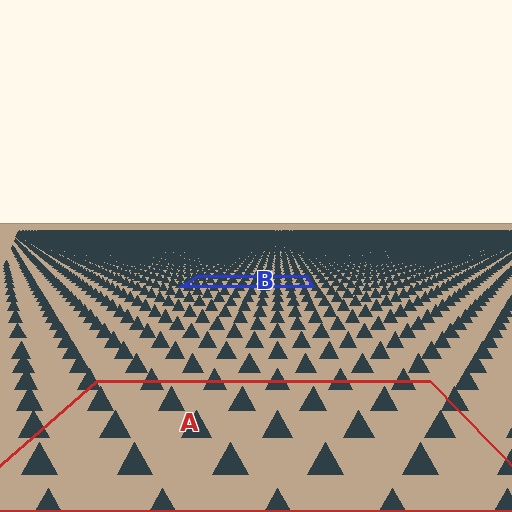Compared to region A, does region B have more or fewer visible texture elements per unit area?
Region B has more texture elements per unit area — they are packed more densely because it is farther away.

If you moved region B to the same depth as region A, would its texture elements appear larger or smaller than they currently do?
They would appear larger. At a closer depth, the same texture elements are projected at a bigger on-screen size.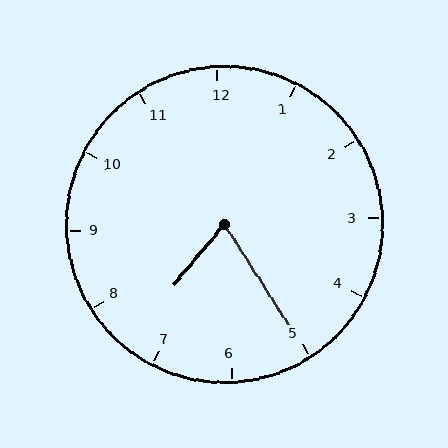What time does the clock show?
7:25.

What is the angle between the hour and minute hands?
Approximately 72 degrees.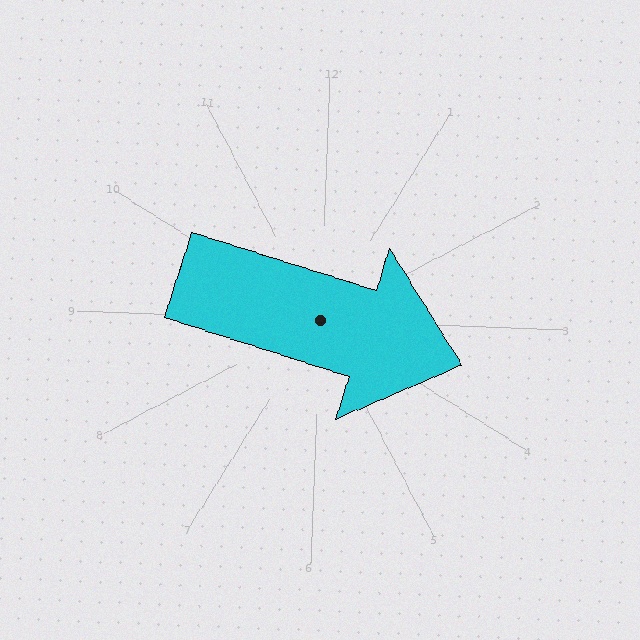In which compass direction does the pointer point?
East.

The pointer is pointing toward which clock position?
Roughly 4 o'clock.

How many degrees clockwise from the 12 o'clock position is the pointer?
Approximately 106 degrees.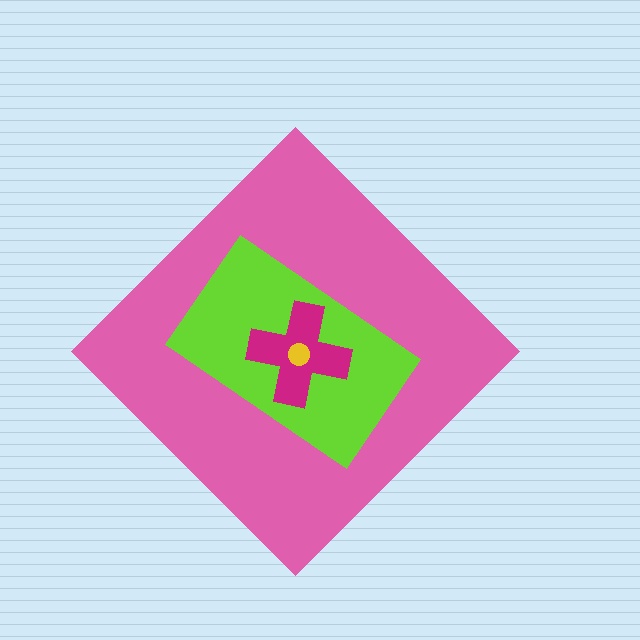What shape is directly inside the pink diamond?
The lime rectangle.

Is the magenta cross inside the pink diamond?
Yes.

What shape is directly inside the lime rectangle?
The magenta cross.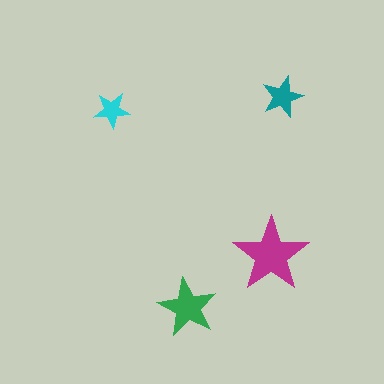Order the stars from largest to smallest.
the magenta one, the green one, the teal one, the cyan one.